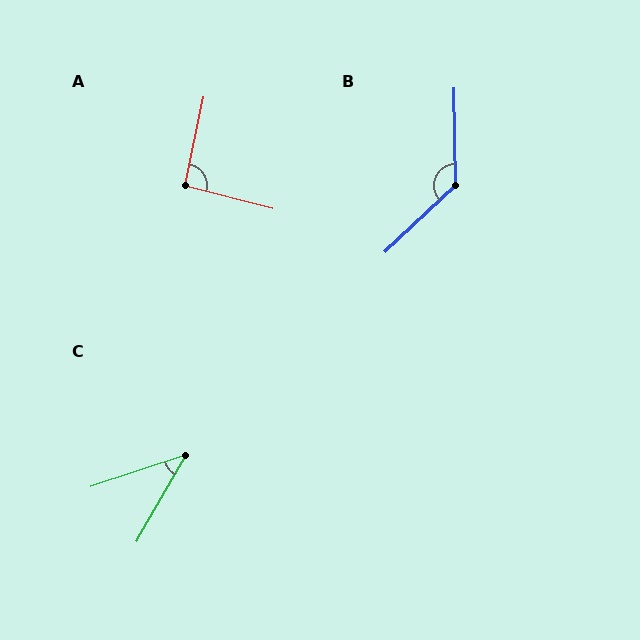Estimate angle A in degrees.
Approximately 93 degrees.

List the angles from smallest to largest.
C (42°), A (93°), B (132°).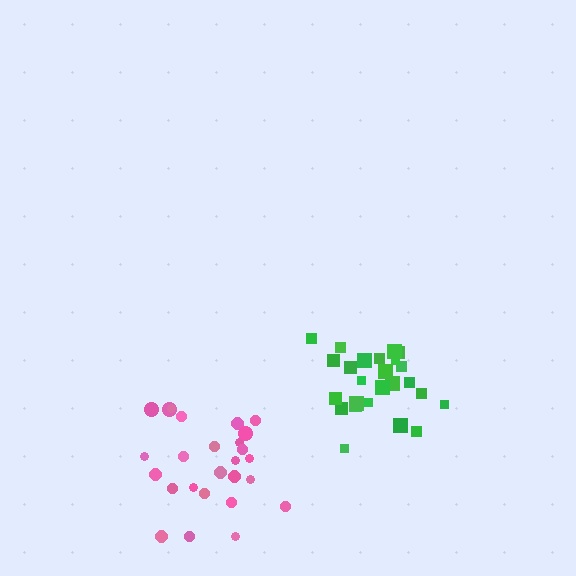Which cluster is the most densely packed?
Green.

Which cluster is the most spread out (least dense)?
Pink.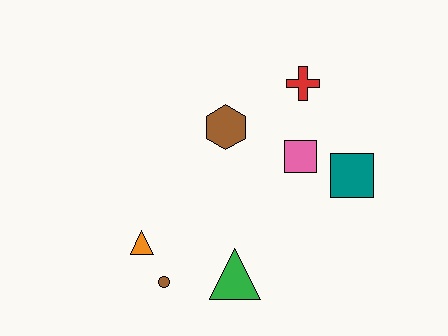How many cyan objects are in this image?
There are no cyan objects.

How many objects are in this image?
There are 7 objects.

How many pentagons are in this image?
There are no pentagons.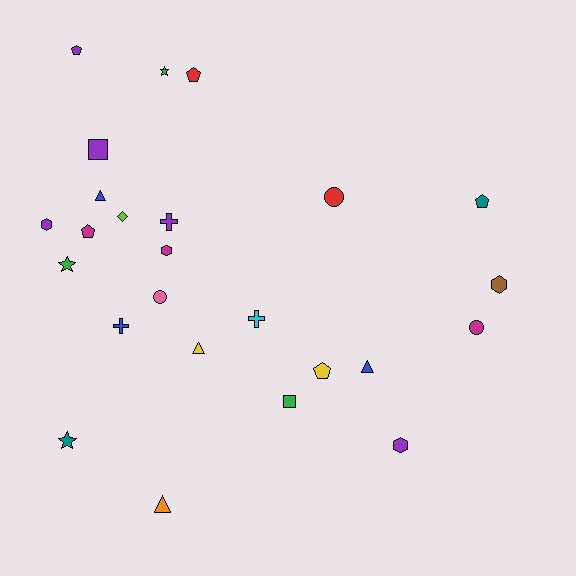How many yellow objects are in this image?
There are 2 yellow objects.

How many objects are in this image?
There are 25 objects.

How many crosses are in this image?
There are 3 crosses.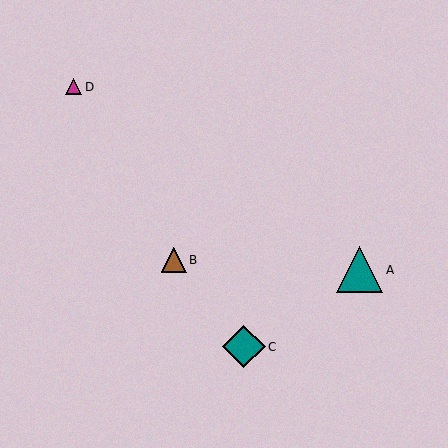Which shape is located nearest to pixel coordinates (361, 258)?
The teal triangle (labeled A) at (359, 270) is nearest to that location.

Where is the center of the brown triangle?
The center of the brown triangle is at (174, 260).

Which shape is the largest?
The teal triangle (labeled A) is the largest.